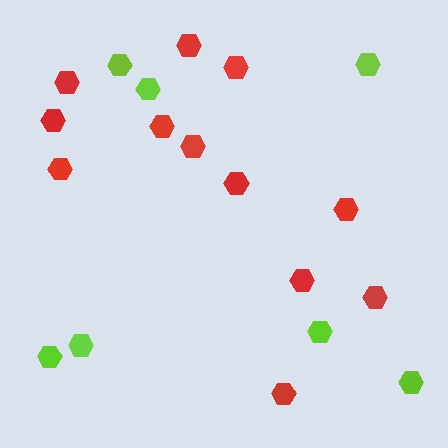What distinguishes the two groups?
There are 2 groups: one group of red hexagons (12) and one group of lime hexagons (7).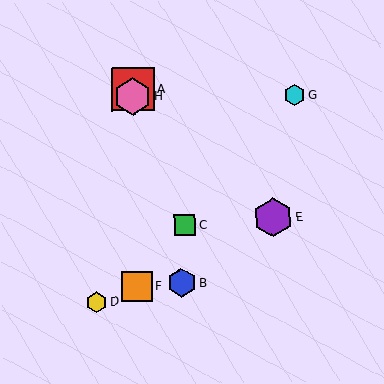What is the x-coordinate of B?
Object B is at x≈182.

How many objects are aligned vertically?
3 objects (A, F, H) are aligned vertically.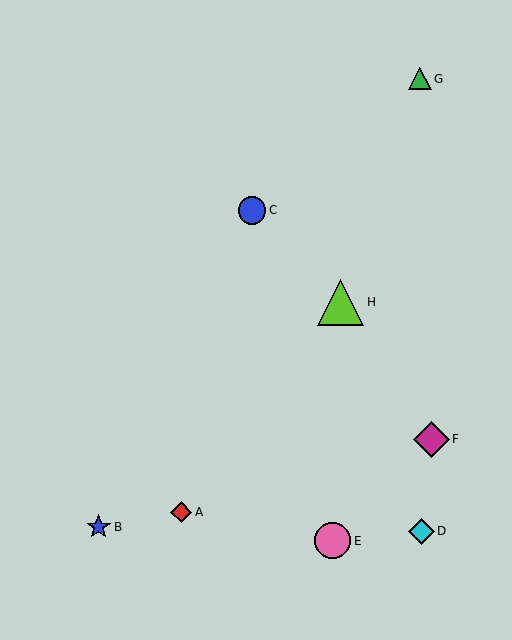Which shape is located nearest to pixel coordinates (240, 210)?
The blue circle (labeled C) at (252, 210) is nearest to that location.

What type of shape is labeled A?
Shape A is a red diamond.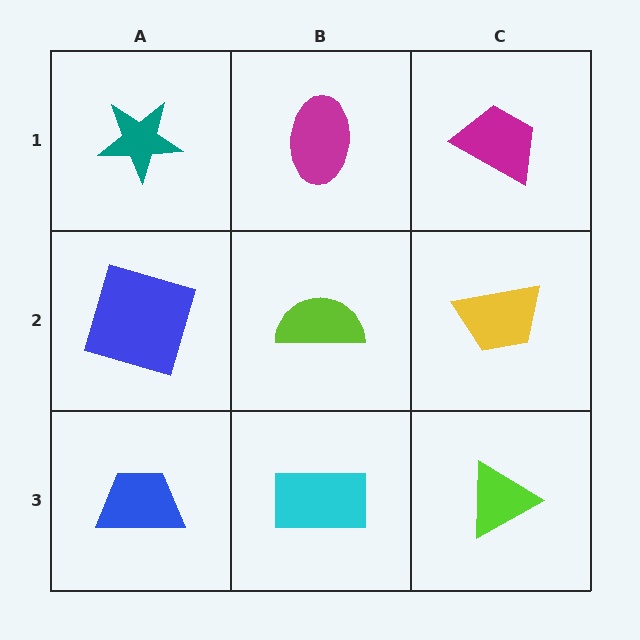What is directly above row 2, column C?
A magenta trapezoid.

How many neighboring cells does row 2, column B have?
4.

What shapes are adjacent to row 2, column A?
A teal star (row 1, column A), a blue trapezoid (row 3, column A), a lime semicircle (row 2, column B).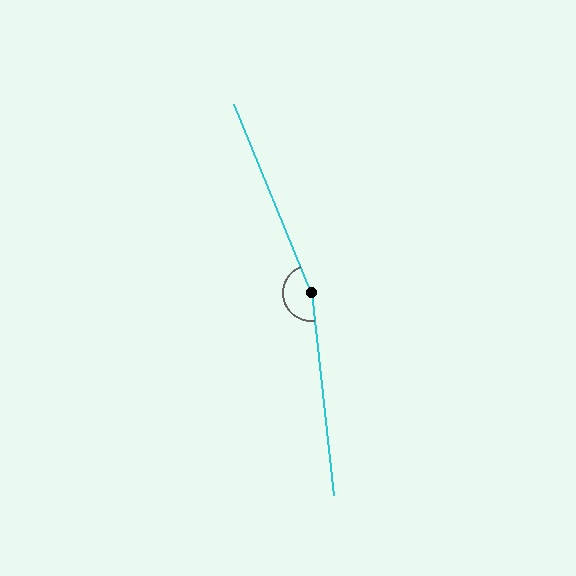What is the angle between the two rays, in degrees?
Approximately 164 degrees.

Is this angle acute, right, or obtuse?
It is obtuse.